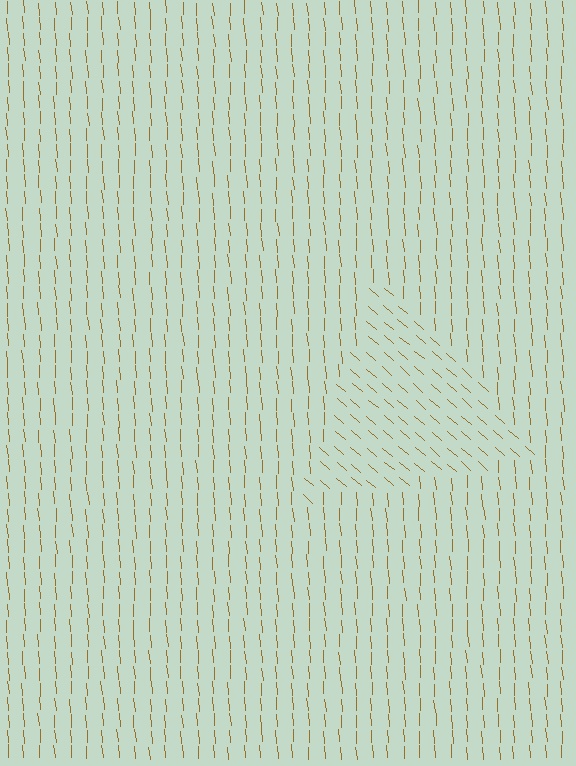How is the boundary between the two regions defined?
The boundary is defined purely by a change in line orientation (approximately 45 degrees difference). All lines are the same color and thickness.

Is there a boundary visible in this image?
Yes, there is a texture boundary formed by a change in line orientation.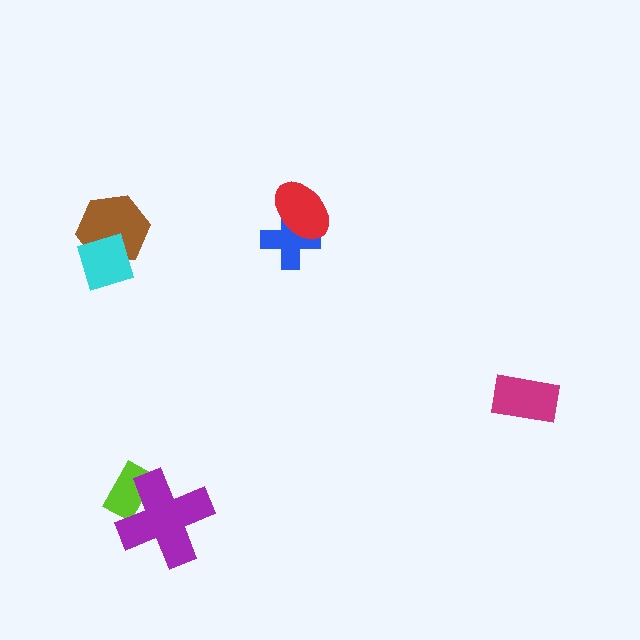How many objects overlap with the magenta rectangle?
0 objects overlap with the magenta rectangle.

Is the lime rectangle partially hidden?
Yes, it is partially covered by another shape.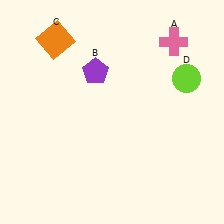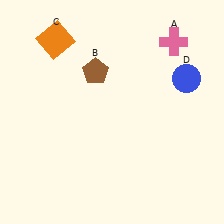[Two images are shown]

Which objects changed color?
B changed from purple to brown. D changed from lime to blue.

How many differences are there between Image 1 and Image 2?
There are 2 differences between the two images.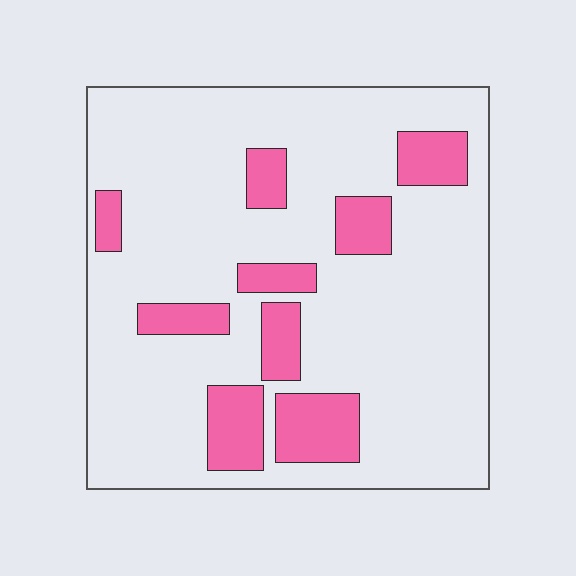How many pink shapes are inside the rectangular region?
9.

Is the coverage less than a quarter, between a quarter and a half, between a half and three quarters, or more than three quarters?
Less than a quarter.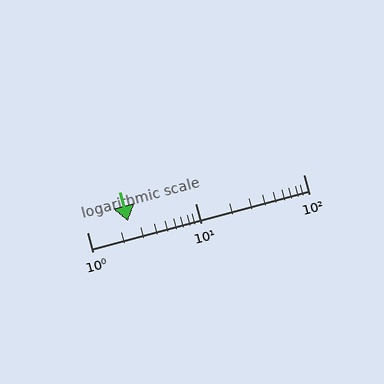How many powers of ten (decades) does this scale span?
The scale spans 2 decades, from 1 to 100.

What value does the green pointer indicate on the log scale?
The pointer indicates approximately 2.4.